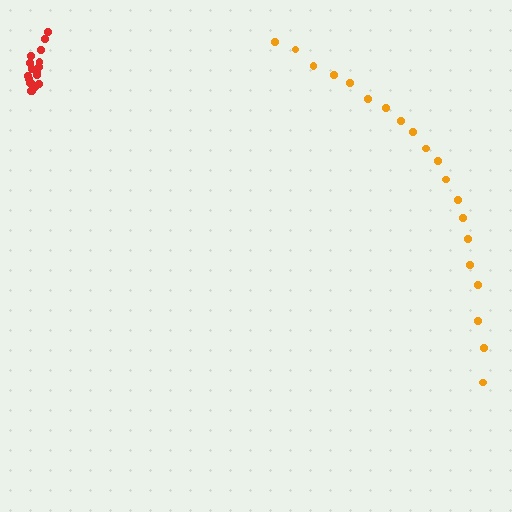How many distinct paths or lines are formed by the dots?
There are 2 distinct paths.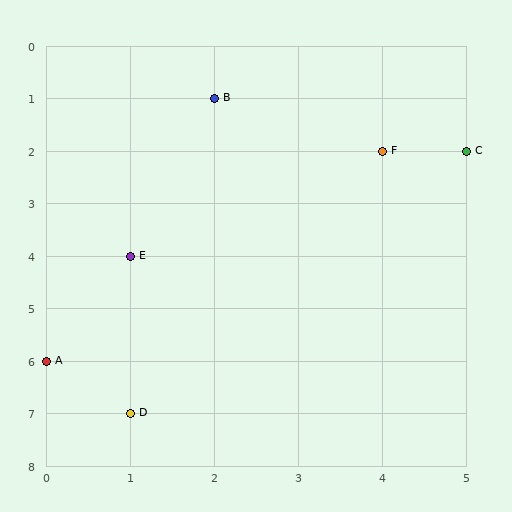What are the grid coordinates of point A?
Point A is at grid coordinates (0, 6).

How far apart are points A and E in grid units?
Points A and E are 1 column and 2 rows apart (about 2.2 grid units diagonally).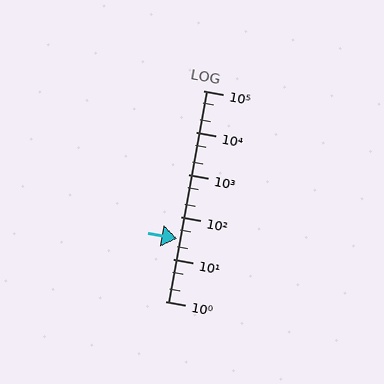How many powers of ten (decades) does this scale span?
The scale spans 5 decades, from 1 to 100000.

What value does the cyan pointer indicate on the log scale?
The pointer indicates approximately 30.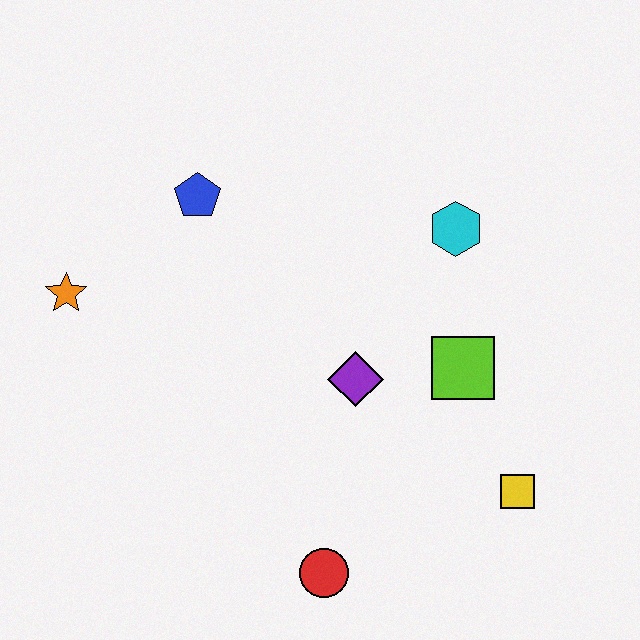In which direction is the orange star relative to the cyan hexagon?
The orange star is to the left of the cyan hexagon.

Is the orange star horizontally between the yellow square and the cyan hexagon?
No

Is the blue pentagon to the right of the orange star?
Yes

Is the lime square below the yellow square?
No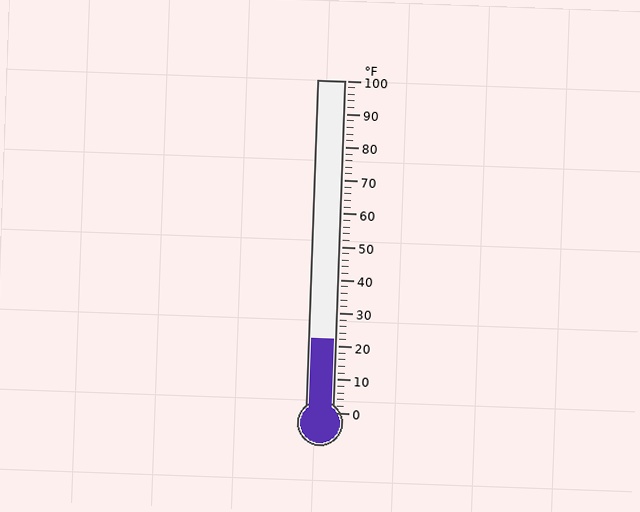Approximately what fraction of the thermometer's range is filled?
The thermometer is filled to approximately 20% of its range.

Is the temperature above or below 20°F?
The temperature is above 20°F.